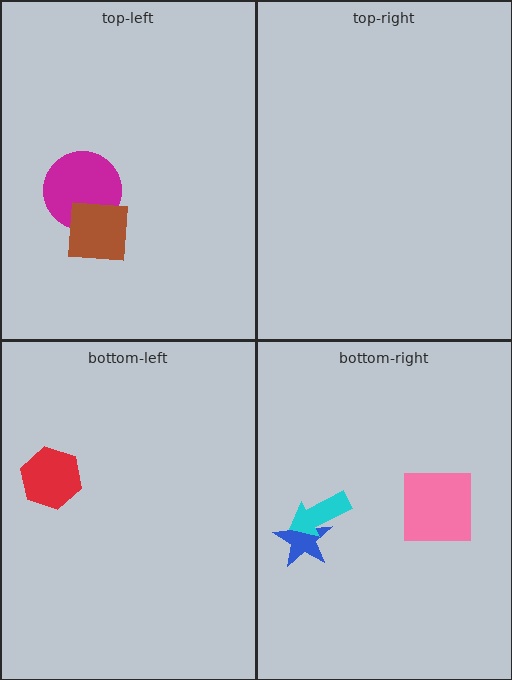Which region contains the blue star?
The bottom-right region.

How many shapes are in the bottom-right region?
3.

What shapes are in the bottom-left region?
The red hexagon.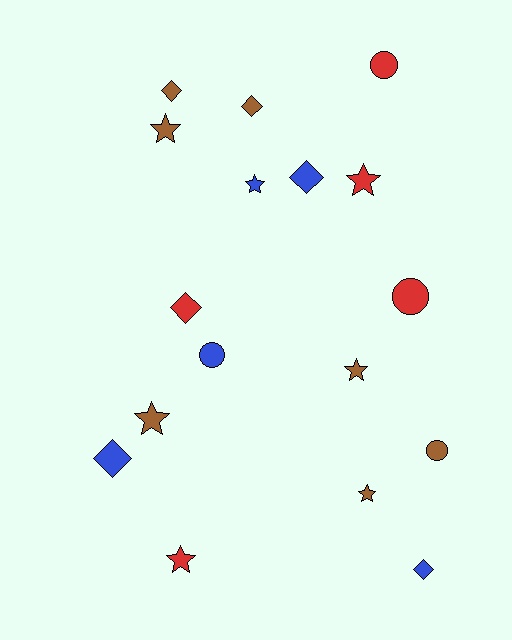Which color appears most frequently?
Brown, with 7 objects.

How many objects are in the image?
There are 17 objects.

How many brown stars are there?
There are 4 brown stars.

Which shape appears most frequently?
Star, with 7 objects.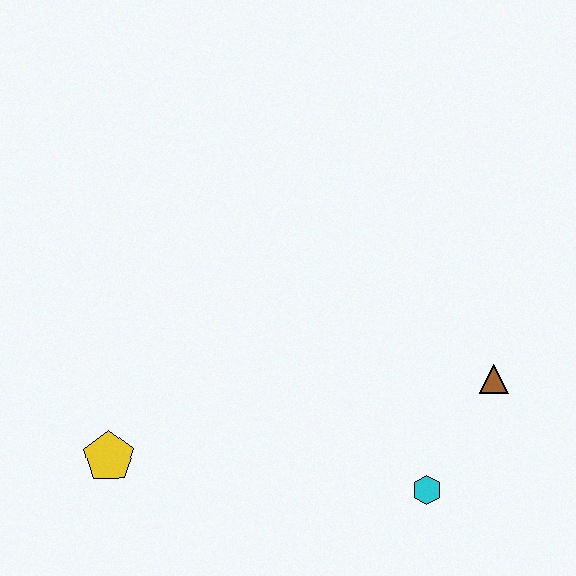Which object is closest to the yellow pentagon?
The cyan hexagon is closest to the yellow pentagon.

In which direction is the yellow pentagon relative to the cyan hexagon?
The yellow pentagon is to the left of the cyan hexagon.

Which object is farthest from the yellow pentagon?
The brown triangle is farthest from the yellow pentagon.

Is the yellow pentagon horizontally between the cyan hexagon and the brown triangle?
No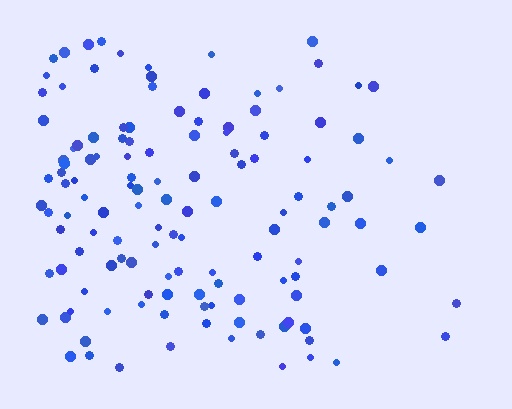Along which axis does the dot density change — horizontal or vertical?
Horizontal.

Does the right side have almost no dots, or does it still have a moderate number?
Still a moderate number, just noticeably fewer than the left.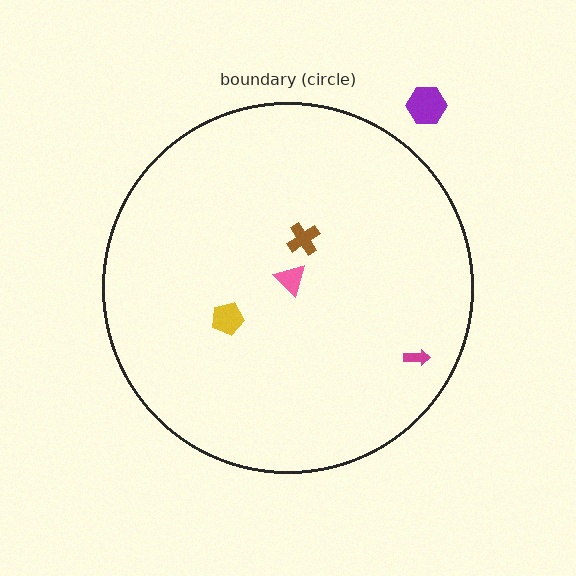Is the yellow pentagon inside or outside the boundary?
Inside.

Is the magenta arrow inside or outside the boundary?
Inside.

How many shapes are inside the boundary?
4 inside, 1 outside.